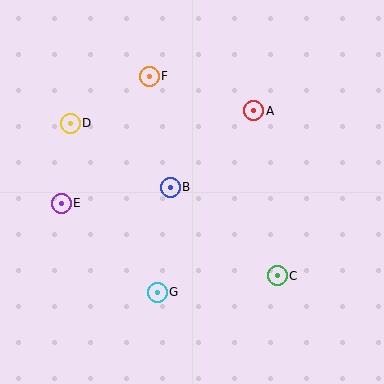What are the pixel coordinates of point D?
Point D is at (70, 123).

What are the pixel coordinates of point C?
Point C is at (277, 276).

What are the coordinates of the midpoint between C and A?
The midpoint between C and A is at (266, 193).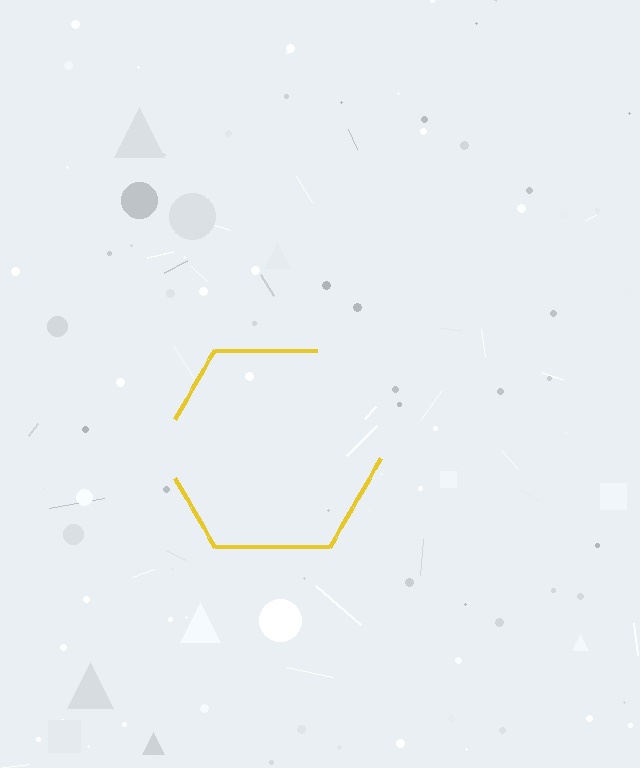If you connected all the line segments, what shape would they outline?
They would outline a hexagon.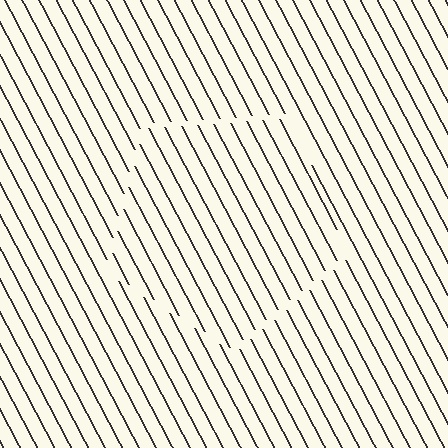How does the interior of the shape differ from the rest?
The interior of the shape contains the same grating, shifted by half a period — the contour is defined by the phase discontinuity where line-ends from the inner and outer gratings abut.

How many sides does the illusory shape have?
5 sides — the line-ends trace a pentagon.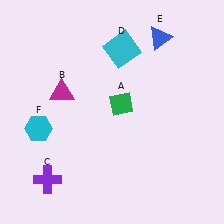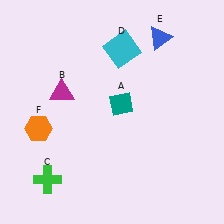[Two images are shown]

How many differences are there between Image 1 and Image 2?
There are 3 differences between the two images.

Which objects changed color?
A changed from green to teal. C changed from purple to green. F changed from cyan to orange.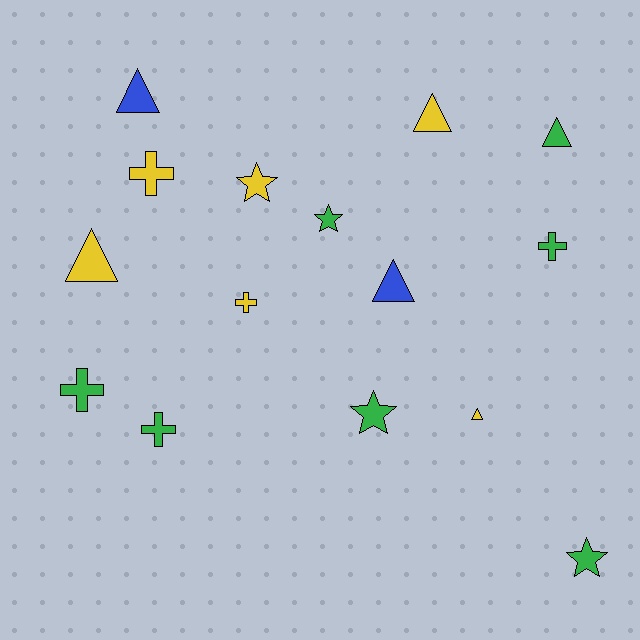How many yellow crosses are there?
There are 2 yellow crosses.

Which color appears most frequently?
Green, with 7 objects.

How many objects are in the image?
There are 15 objects.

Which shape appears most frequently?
Triangle, with 6 objects.